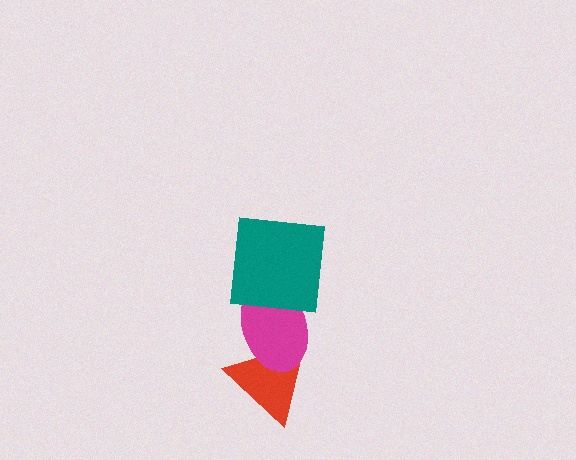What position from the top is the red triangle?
The red triangle is 3rd from the top.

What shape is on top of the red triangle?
The magenta ellipse is on top of the red triangle.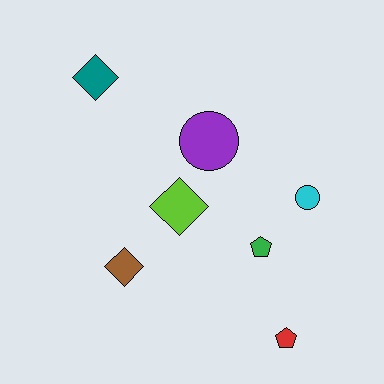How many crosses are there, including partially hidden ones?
There are no crosses.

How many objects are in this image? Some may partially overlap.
There are 7 objects.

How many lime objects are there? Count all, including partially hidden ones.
There is 1 lime object.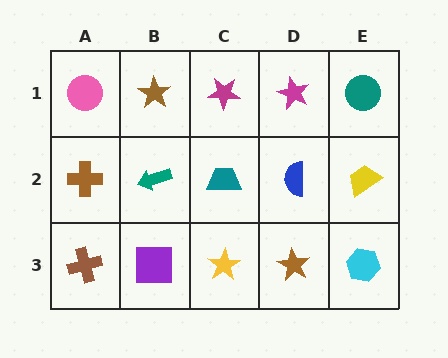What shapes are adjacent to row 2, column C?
A magenta star (row 1, column C), a yellow star (row 3, column C), a teal arrow (row 2, column B), a blue semicircle (row 2, column D).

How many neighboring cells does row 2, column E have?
3.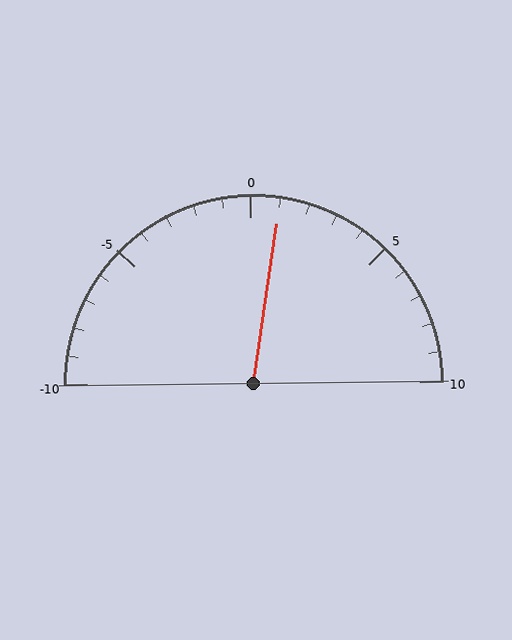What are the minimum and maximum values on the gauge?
The gauge ranges from -10 to 10.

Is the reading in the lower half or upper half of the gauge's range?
The reading is in the upper half of the range (-10 to 10).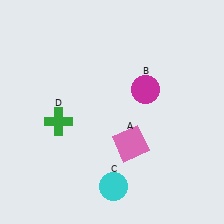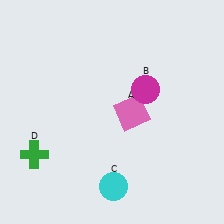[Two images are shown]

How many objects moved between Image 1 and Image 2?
2 objects moved between the two images.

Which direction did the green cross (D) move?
The green cross (D) moved down.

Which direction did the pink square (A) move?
The pink square (A) moved up.